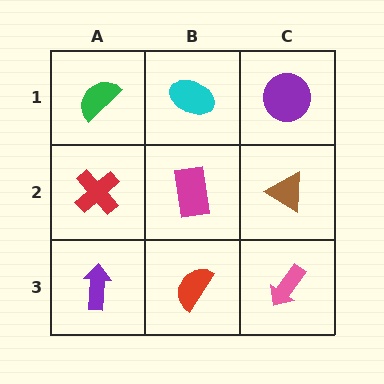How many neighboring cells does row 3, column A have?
2.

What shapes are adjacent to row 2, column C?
A purple circle (row 1, column C), a pink arrow (row 3, column C), a magenta rectangle (row 2, column B).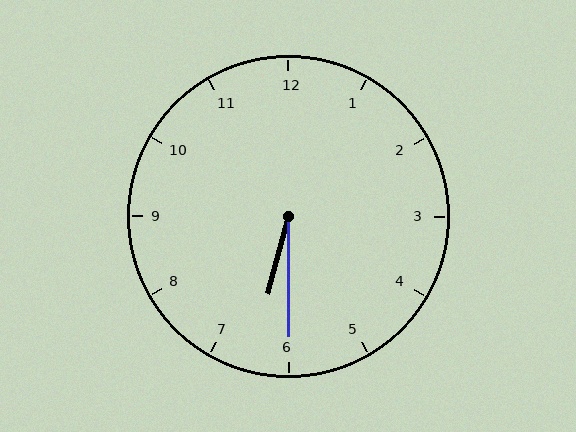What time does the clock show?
6:30.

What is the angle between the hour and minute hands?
Approximately 15 degrees.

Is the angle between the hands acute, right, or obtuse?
It is acute.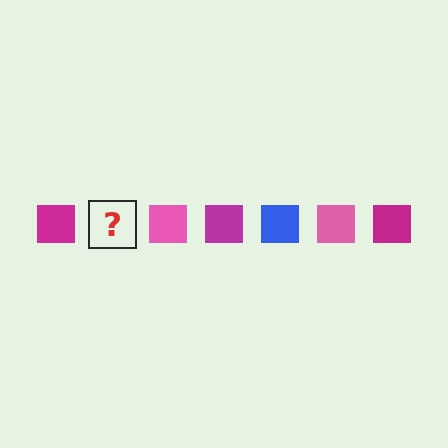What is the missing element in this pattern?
The missing element is a blue square.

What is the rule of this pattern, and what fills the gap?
The rule is that the pattern cycles through magenta, blue, pink squares. The gap should be filled with a blue square.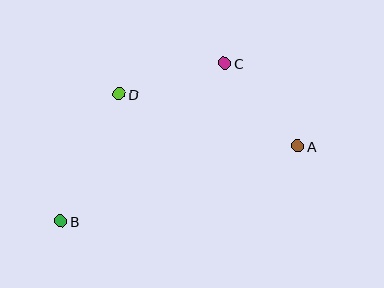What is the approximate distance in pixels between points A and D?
The distance between A and D is approximately 186 pixels.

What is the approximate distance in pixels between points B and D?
The distance between B and D is approximately 140 pixels.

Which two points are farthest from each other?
Points A and B are farthest from each other.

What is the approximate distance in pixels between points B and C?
The distance between B and C is approximately 228 pixels.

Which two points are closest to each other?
Points A and C are closest to each other.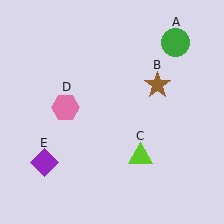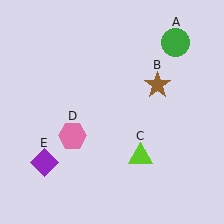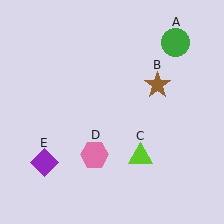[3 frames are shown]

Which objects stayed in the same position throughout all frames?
Green circle (object A) and brown star (object B) and lime triangle (object C) and purple diamond (object E) remained stationary.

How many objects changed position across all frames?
1 object changed position: pink hexagon (object D).